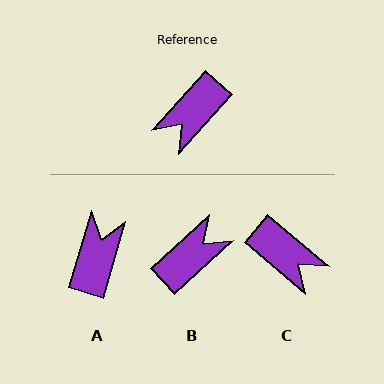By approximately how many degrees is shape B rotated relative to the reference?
Approximately 174 degrees counter-clockwise.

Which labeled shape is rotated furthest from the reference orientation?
B, about 174 degrees away.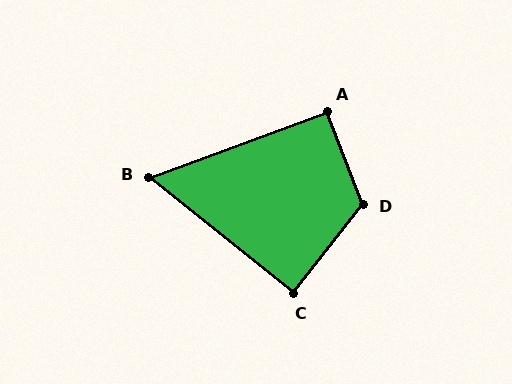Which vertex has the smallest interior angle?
B, at approximately 59 degrees.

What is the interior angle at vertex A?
Approximately 90 degrees (approximately right).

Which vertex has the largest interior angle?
D, at approximately 121 degrees.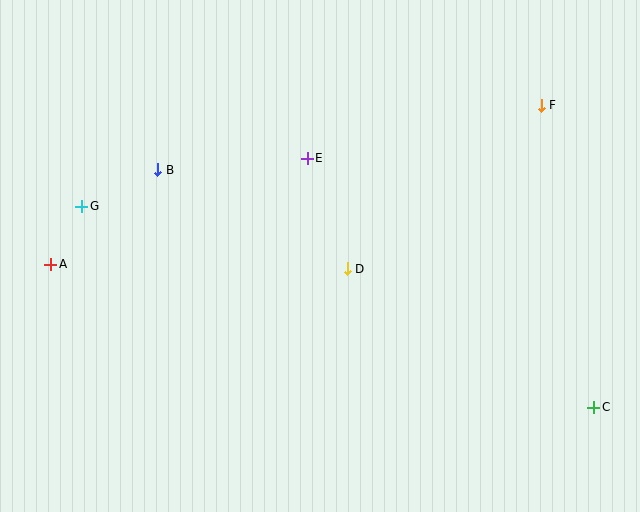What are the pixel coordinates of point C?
Point C is at (594, 407).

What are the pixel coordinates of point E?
Point E is at (307, 158).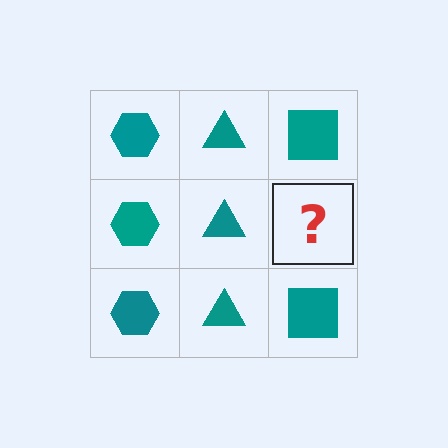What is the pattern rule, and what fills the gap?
The rule is that each column has a consistent shape. The gap should be filled with a teal square.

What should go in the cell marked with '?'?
The missing cell should contain a teal square.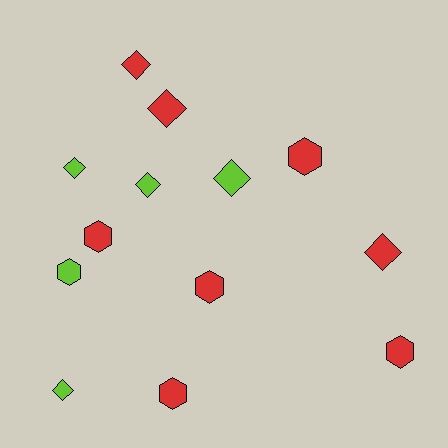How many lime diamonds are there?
There are 4 lime diamonds.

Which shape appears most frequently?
Diamond, with 7 objects.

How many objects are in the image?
There are 13 objects.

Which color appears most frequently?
Red, with 8 objects.